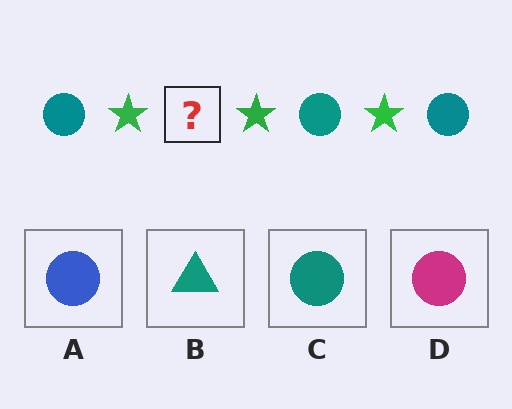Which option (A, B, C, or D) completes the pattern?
C.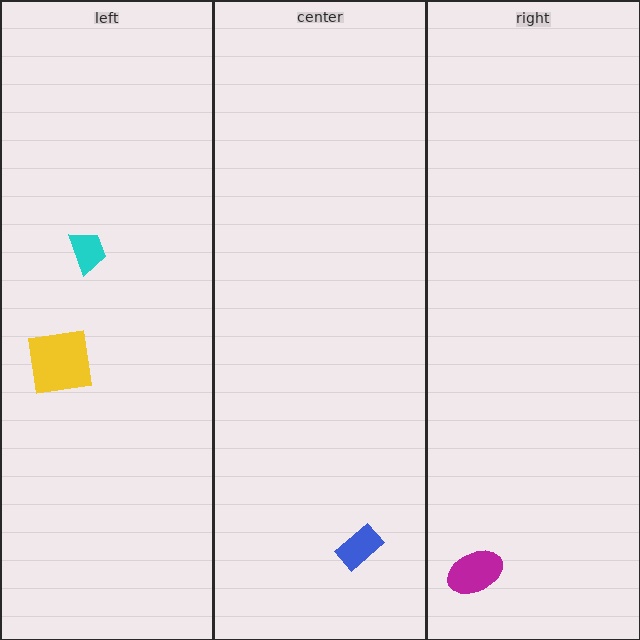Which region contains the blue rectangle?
The center region.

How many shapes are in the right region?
1.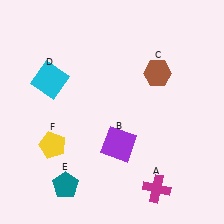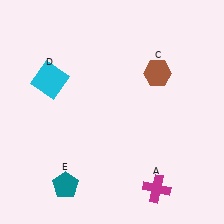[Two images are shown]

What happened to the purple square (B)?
The purple square (B) was removed in Image 2. It was in the bottom-right area of Image 1.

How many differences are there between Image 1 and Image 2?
There are 2 differences between the two images.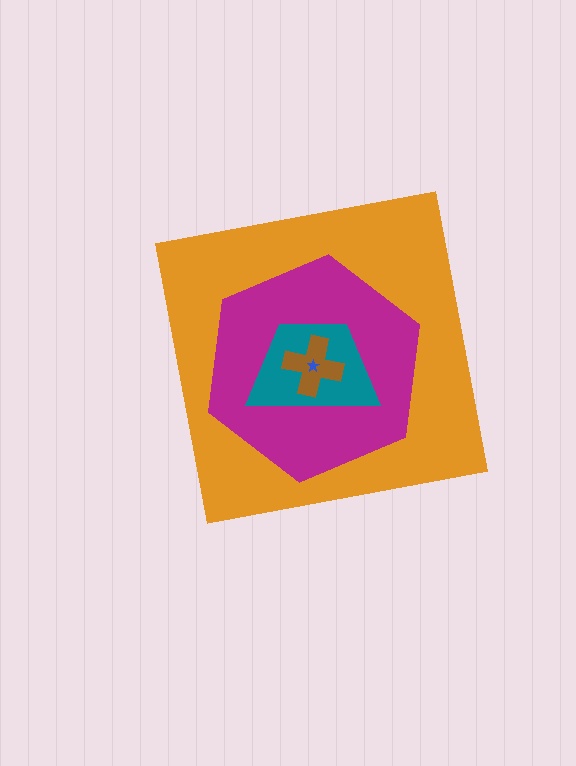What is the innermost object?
The blue star.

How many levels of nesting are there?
5.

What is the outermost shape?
The orange square.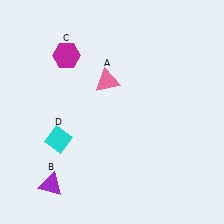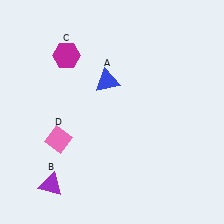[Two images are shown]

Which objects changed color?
A changed from pink to blue. D changed from cyan to pink.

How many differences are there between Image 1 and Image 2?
There are 2 differences between the two images.